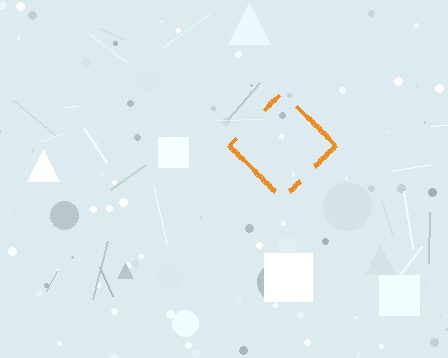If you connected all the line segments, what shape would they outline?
They would outline a diamond.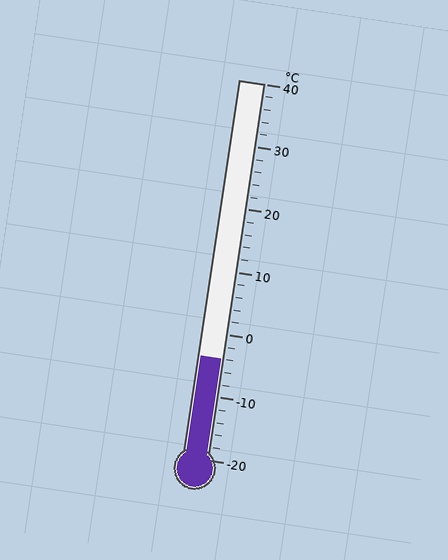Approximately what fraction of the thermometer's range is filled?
The thermometer is filled to approximately 25% of its range.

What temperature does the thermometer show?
The thermometer shows approximately -4°C.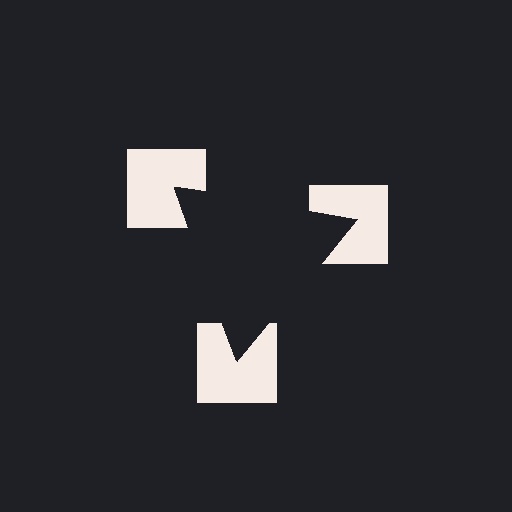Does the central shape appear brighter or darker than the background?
It typically appears slightly darker than the background, even though no actual brightness change is drawn.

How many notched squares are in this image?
There are 3 — one at each vertex of the illusory triangle.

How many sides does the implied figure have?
3 sides.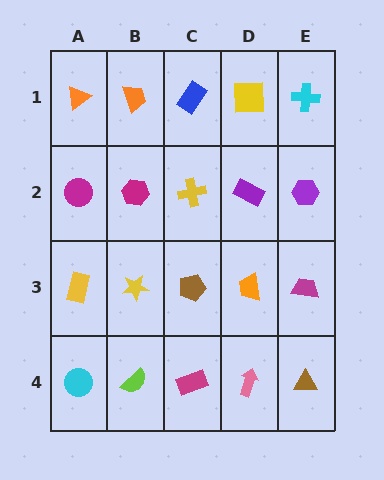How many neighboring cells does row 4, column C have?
3.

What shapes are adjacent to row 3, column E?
A purple hexagon (row 2, column E), a brown triangle (row 4, column E), an orange trapezoid (row 3, column D).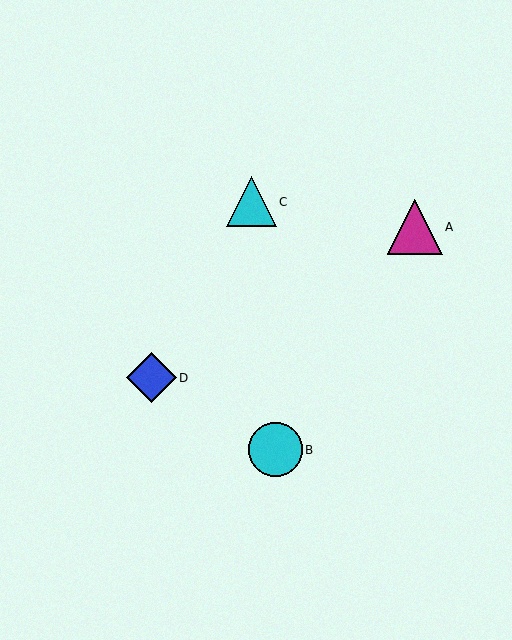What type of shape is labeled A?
Shape A is a magenta triangle.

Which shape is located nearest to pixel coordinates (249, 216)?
The cyan triangle (labeled C) at (251, 202) is nearest to that location.